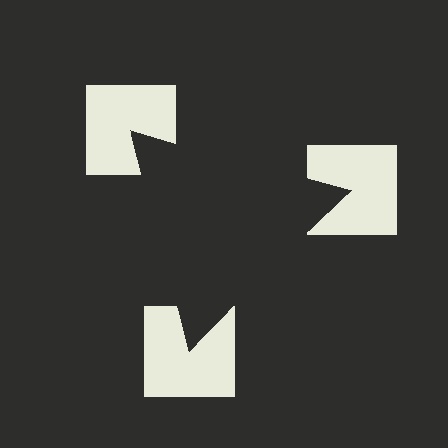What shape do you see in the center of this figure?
An illusory triangle — its edges are inferred from the aligned wedge cuts in the notched squares, not physically drawn.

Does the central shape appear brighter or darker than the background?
It typically appears slightly darker than the background, even though no actual brightness change is drawn.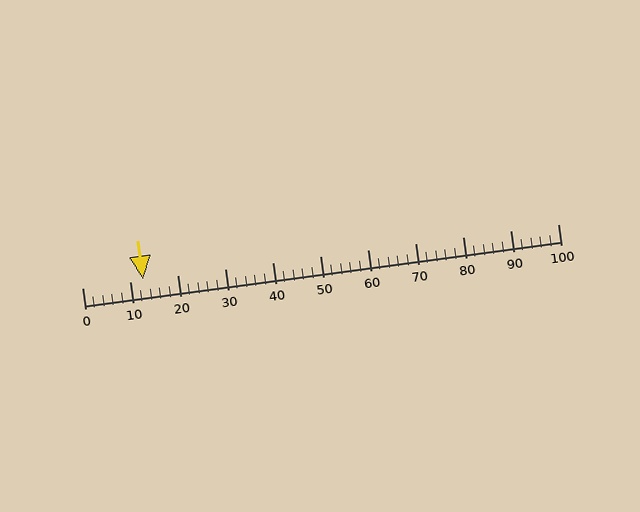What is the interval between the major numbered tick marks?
The major tick marks are spaced 10 units apart.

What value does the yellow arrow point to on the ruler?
The yellow arrow points to approximately 13.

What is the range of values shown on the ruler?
The ruler shows values from 0 to 100.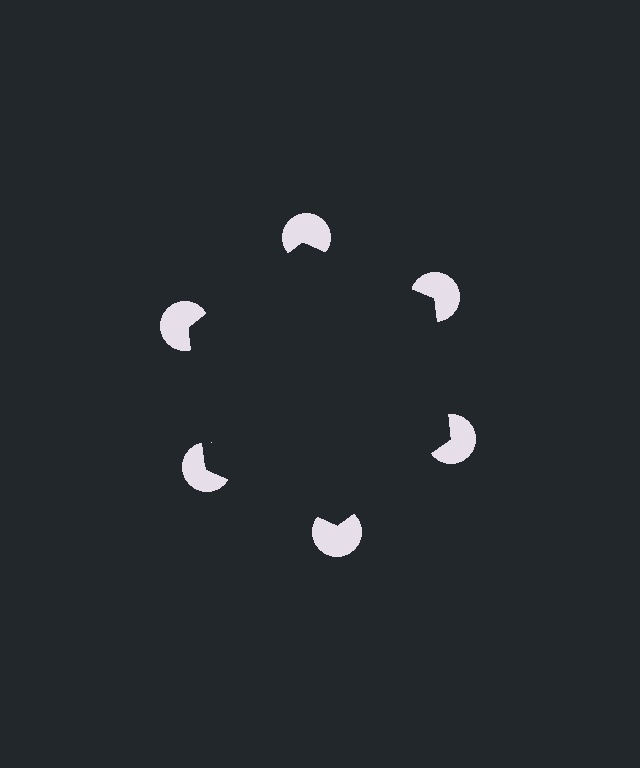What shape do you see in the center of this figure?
An illusory hexagon — its edges are inferred from the aligned wedge cuts in the pac-man discs, not physically drawn.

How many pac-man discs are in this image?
There are 6 — one at each vertex of the illusory hexagon.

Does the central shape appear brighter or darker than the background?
It typically appears slightly darker than the background, even though no actual brightness change is drawn.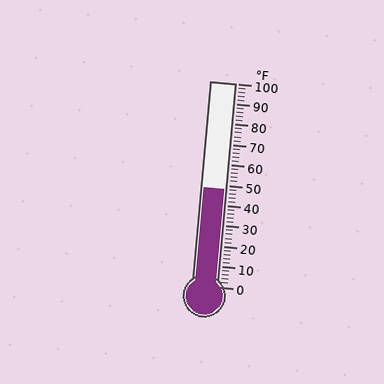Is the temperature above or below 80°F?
The temperature is below 80°F.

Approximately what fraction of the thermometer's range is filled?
The thermometer is filled to approximately 50% of its range.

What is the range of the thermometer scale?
The thermometer scale ranges from 0°F to 100°F.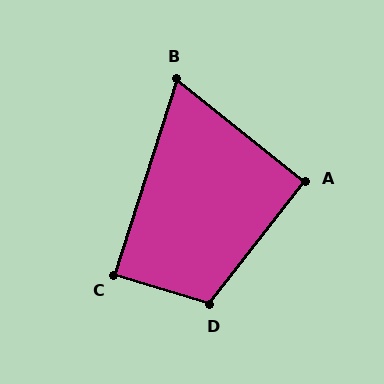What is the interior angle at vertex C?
Approximately 89 degrees (approximately right).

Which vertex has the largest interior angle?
D, at approximately 111 degrees.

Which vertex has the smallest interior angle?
B, at approximately 69 degrees.